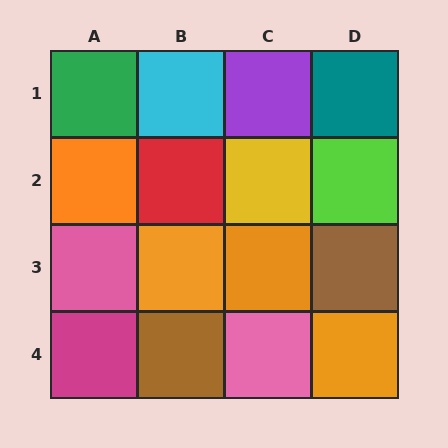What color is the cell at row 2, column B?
Red.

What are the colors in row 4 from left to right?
Magenta, brown, pink, orange.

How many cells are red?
1 cell is red.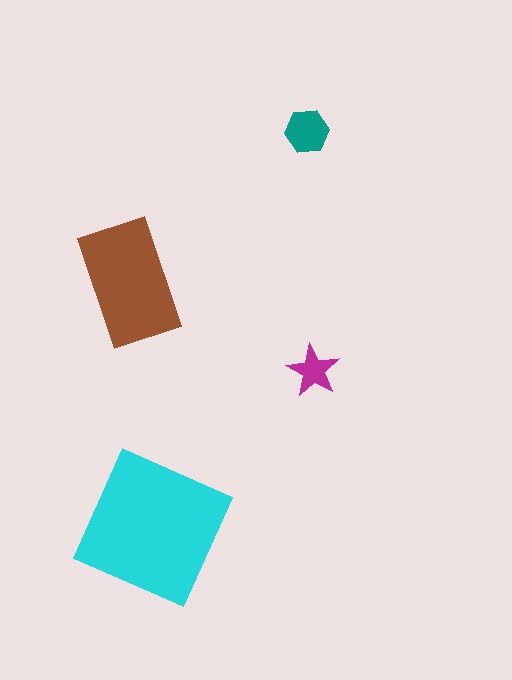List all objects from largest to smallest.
The cyan square, the brown rectangle, the teal hexagon, the magenta star.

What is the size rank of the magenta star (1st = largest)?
4th.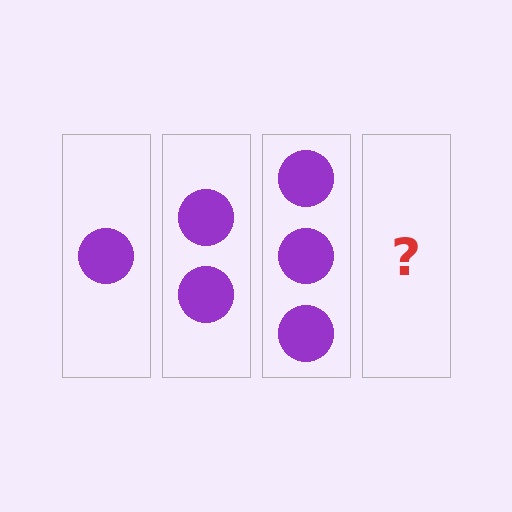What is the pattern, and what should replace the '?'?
The pattern is that each step adds one more circle. The '?' should be 4 circles.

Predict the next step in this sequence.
The next step is 4 circles.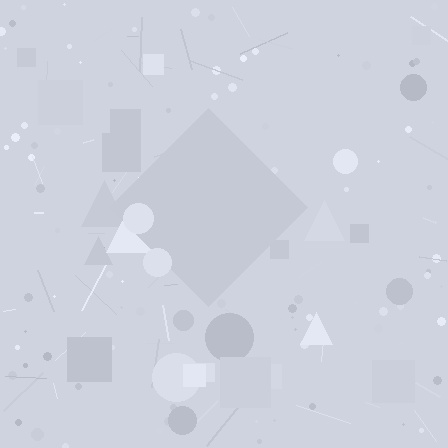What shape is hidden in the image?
A diamond is hidden in the image.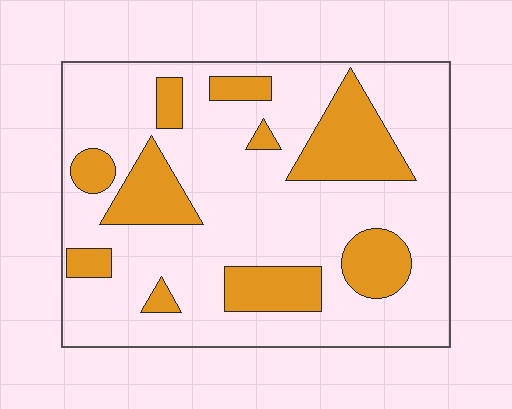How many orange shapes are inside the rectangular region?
10.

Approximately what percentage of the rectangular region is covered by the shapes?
Approximately 25%.